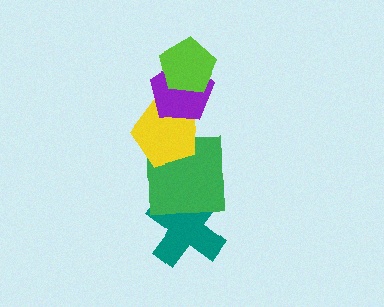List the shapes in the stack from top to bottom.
From top to bottom: the lime pentagon, the purple pentagon, the yellow pentagon, the green square, the teal cross.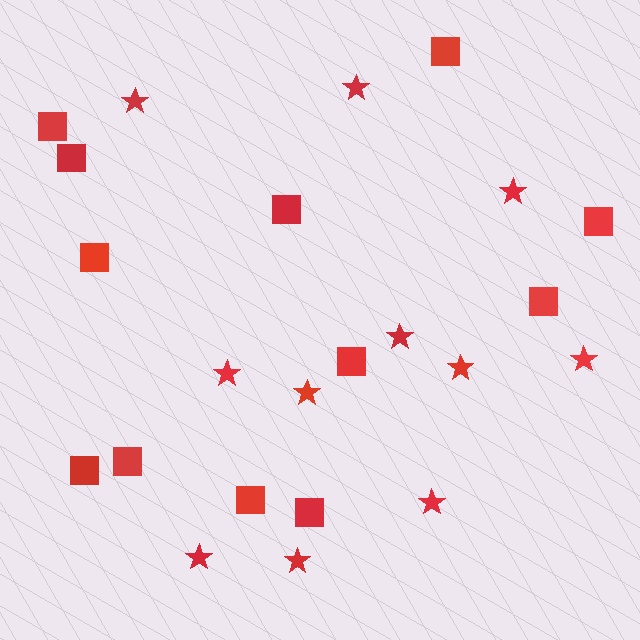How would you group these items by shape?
There are 2 groups: one group of stars (11) and one group of squares (12).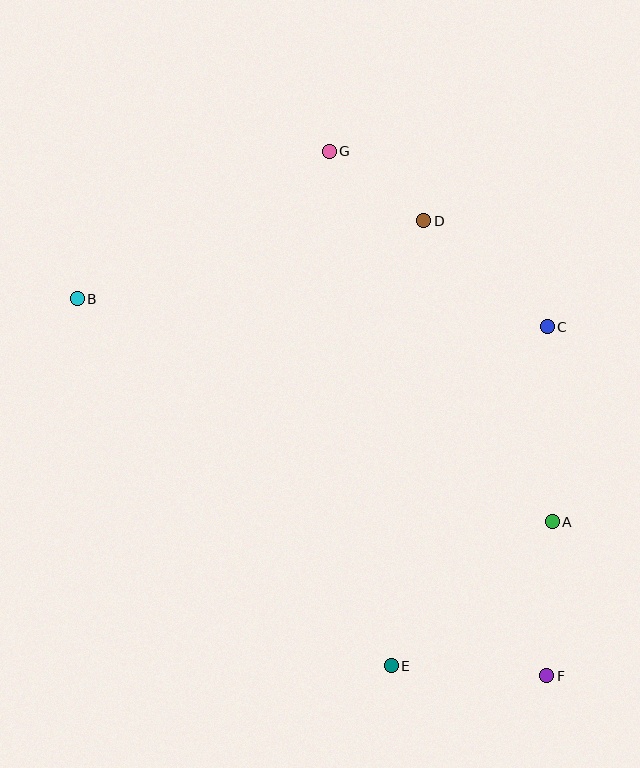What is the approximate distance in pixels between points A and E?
The distance between A and E is approximately 216 pixels.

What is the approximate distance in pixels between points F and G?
The distance between F and G is approximately 568 pixels.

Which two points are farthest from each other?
Points B and F are farthest from each other.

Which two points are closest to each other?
Points D and G are closest to each other.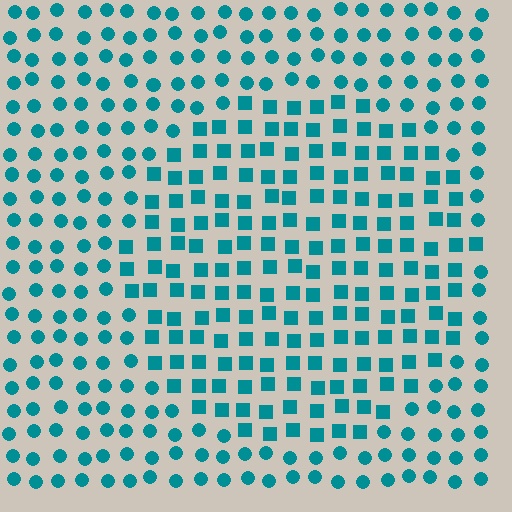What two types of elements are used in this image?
The image uses squares inside the circle region and circles outside it.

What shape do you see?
I see a circle.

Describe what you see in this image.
The image is filled with small teal elements arranged in a uniform grid. A circle-shaped region contains squares, while the surrounding area contains circles. The boundary is defined purely by the change in element shape.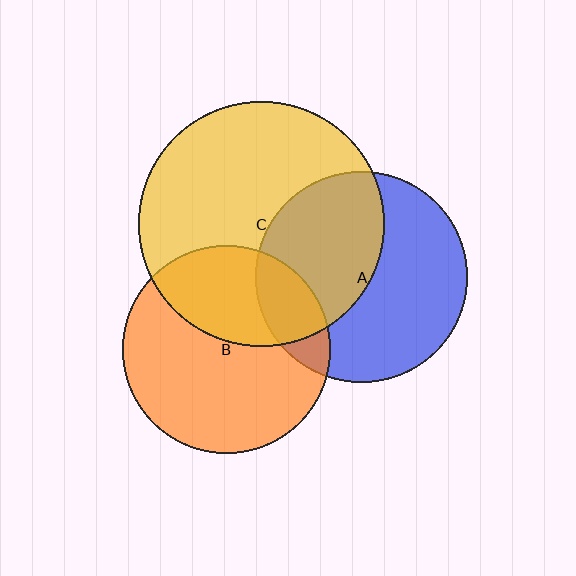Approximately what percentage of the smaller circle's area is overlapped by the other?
Approximately 15%.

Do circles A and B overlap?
Yes.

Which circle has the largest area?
Circle C (yellow).